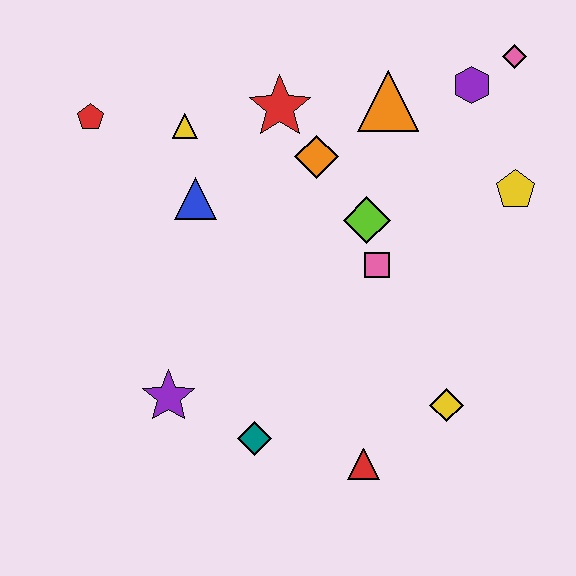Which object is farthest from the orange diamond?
The red triangle is farthest from the orange diamond.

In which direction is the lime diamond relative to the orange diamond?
The lime diamond is below the orange diamond.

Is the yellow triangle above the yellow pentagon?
Yes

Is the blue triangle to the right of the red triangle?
No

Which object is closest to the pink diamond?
The purple hexagon is closest to the pink diamond.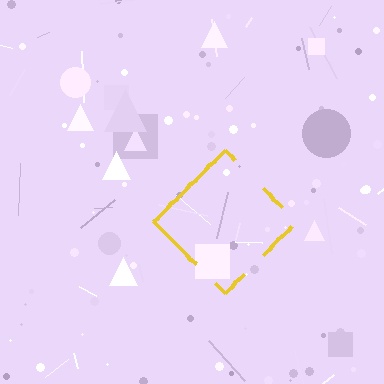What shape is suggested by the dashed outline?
The dashed outline suggests a diamond.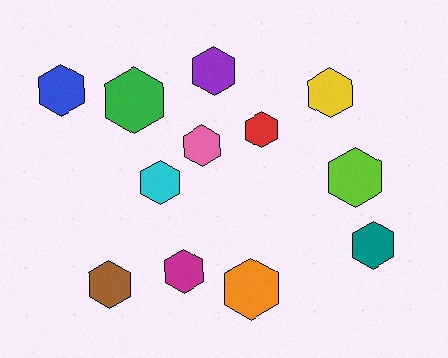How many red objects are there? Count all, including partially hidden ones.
There is 1 red object.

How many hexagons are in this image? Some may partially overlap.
There are 12 hexagons.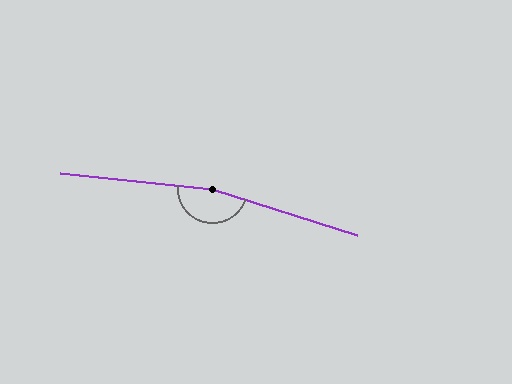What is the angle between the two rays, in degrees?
Approximately 168 degrees.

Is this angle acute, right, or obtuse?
It is obtuse.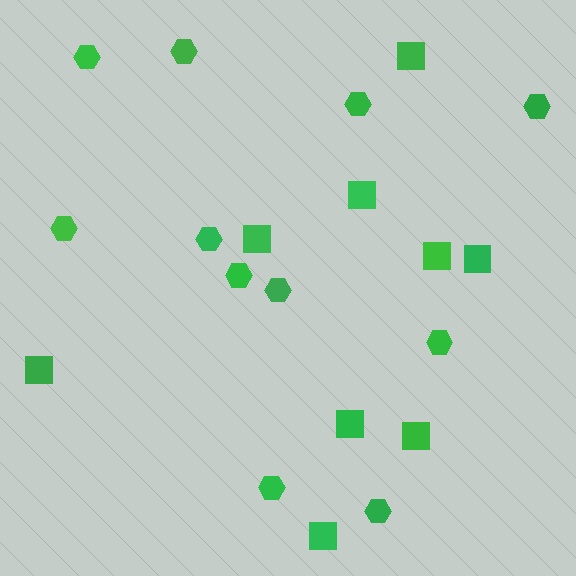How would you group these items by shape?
There are 2 groups: one group of squares (9) and one group of hexagons (11).